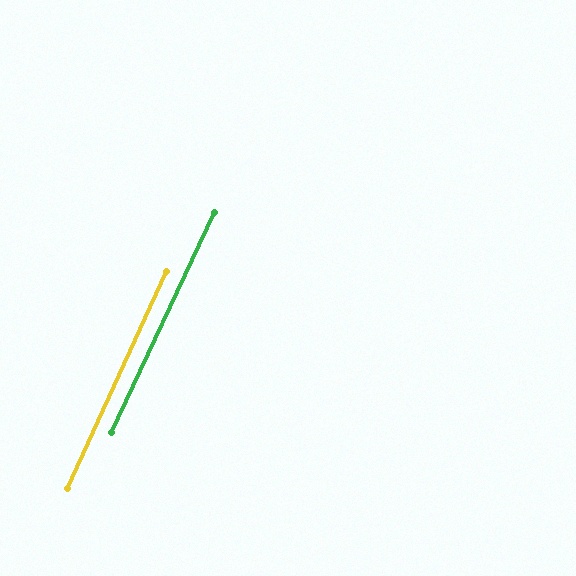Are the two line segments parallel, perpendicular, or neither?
Parallel — their directions differ by only 0.8°.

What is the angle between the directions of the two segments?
Approximately 1 degree.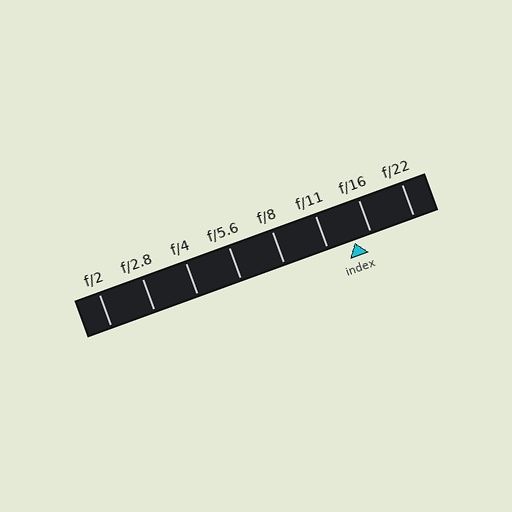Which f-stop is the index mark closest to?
The index mark is closest to f/16.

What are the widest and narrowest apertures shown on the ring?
The widest aperture shown is f/2 and the narrowest is f/22.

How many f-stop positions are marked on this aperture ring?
There are 8 f-stop positions marked.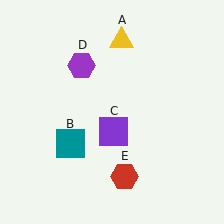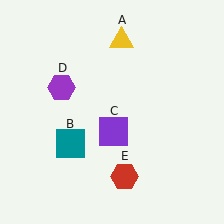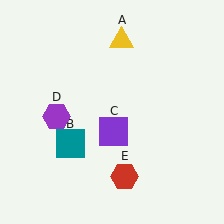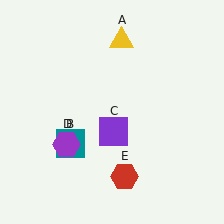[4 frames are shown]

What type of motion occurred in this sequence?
The purple hexagon (object D) rotated counterclockwise around the center of the scene.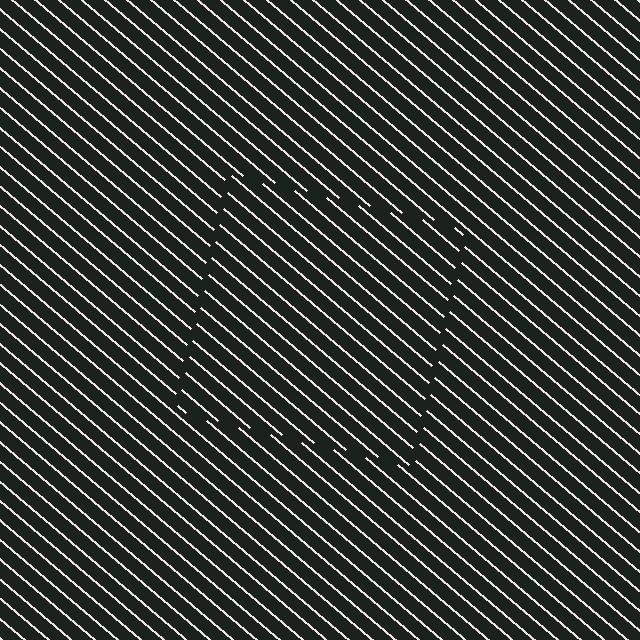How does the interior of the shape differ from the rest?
The interior of the shape contains the same grating, shifted by half a period — the contour is defined by the phase discontinuity where line-ends from the inner and outer gratings abut.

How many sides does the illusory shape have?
4 sides — the line-ends trace a square.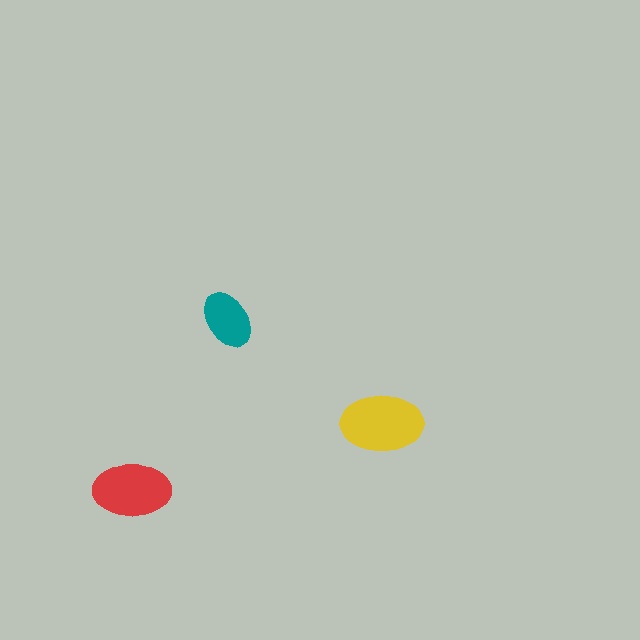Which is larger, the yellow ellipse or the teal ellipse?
The yellow one.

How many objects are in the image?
There are 3 objects in the image.